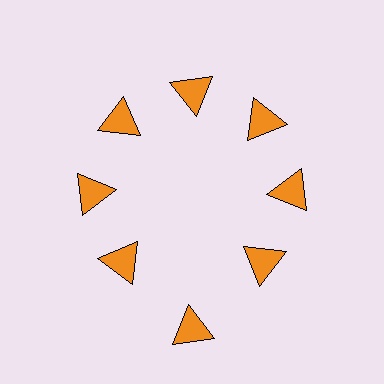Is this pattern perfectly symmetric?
No. The 8 orange triangles are arranged in a ring, but one element near the 6 o'clock position is pushed outward from the center, breaking the 8-fold rotational symmetry.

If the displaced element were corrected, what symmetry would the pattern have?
It would have 8-fold rotational symmetry — the pattern would map onto itself every 45 degrees.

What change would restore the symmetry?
The symmetry would be restored by moving it inward, back onto the ring so that all 8 triangles sit at equal angles and equal distance from the center.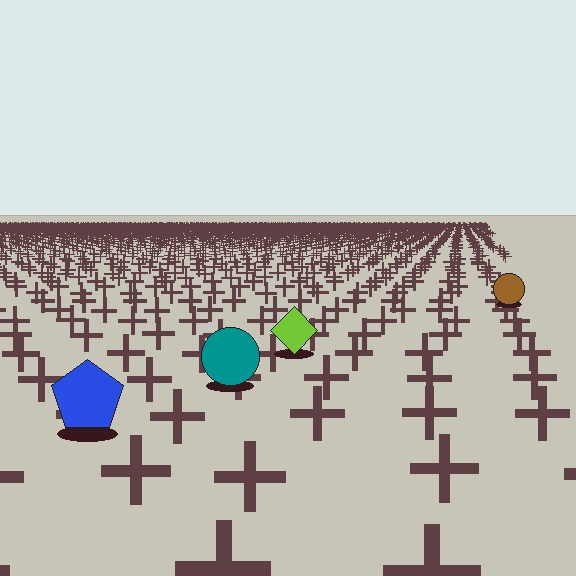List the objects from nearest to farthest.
From nearest to farthest: the blue pentagon, the teal circle, the lime diamond, the brown circle.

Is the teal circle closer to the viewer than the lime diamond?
Yes. The teal circle is closer — you can tell from the texture gradient: the ground texture is coarser near it.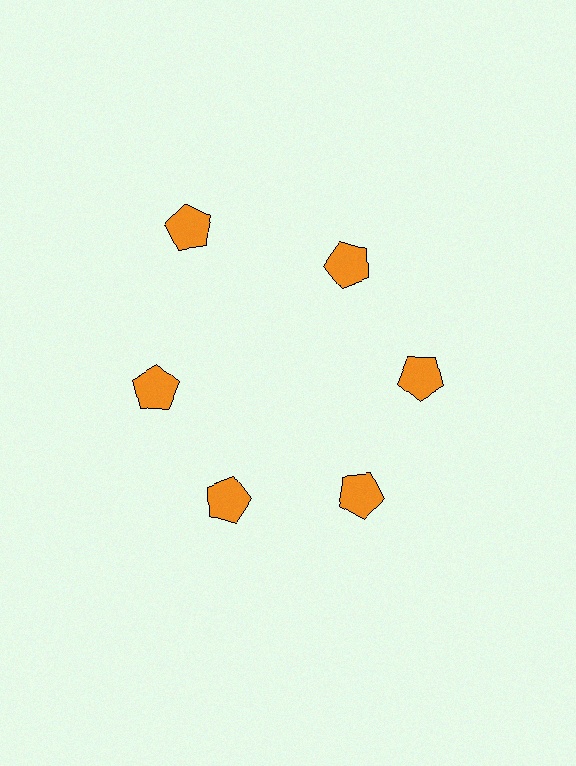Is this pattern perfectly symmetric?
No. The 6 orange pentagons are arranged in a ring, but one element near the 11 o'clock position is pushed outward from the center, breaking the 6-fold rotational symmetry.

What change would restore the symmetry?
The symmetry would be restored by moving it inward, back onto the ring so that all 6 pentagons sit at equal angles and equal distance from the center.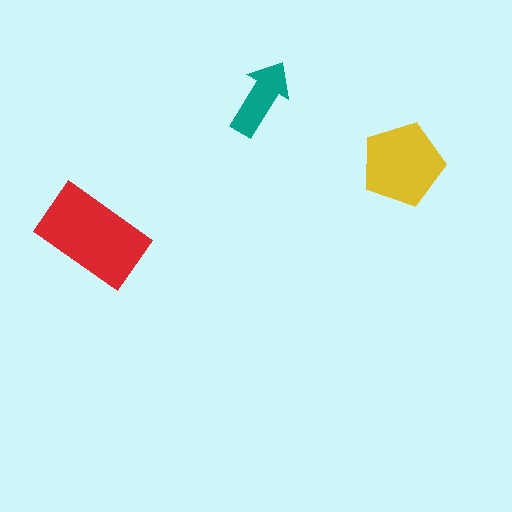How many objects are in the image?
There are 3 objects in the image.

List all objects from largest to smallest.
The red rectangle, the yellow pentagon, the teal arrow.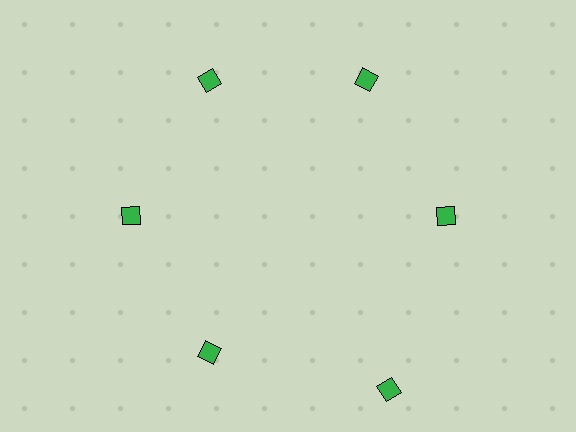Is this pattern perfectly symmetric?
No. The 6 green diamonds are arranged in a ring, but one element near the 5 o'clock position is pushed outward from the center, breaking the 6-fold rotational symmetry.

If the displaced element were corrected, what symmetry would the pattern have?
It would have 6-fold rotational symmetry — the pattern would map onto itself every 60 degrees.